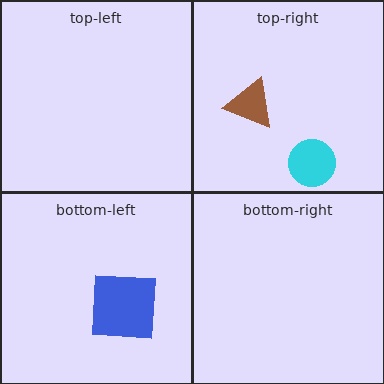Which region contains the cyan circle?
The top-right region.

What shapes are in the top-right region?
The brown triangle, the cyan circle.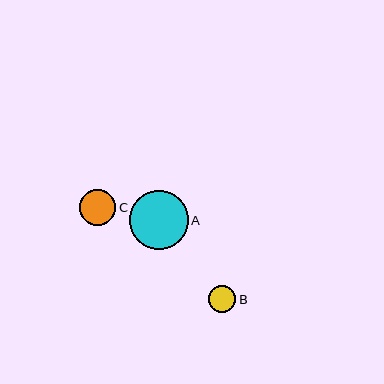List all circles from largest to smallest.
From largest to smallest: A, C, B.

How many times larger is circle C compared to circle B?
Circle C is approximately 1.3 times the size of circle B.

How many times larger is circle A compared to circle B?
Circle A is approximately 2.2 times the size of circle B.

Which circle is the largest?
Circle A is the largest with a size of approximately 58 pixels.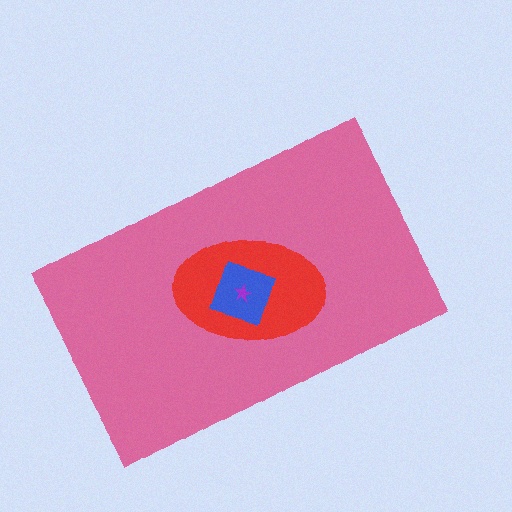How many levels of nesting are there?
4.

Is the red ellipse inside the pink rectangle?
Yes.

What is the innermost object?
The purple star.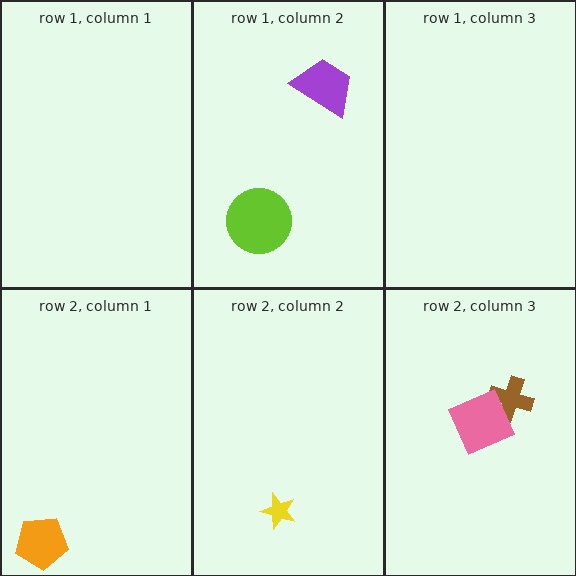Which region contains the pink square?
The row 2, column 3 region.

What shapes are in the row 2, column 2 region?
The yellow star.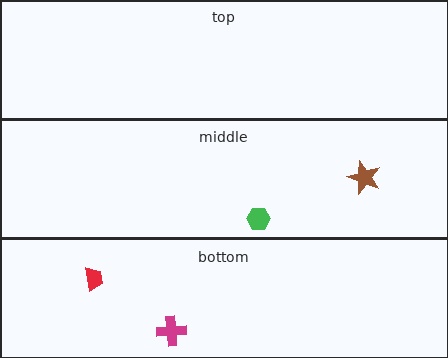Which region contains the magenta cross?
The bottom region.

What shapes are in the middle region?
The brown star, the green hexagon.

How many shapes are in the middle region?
2.